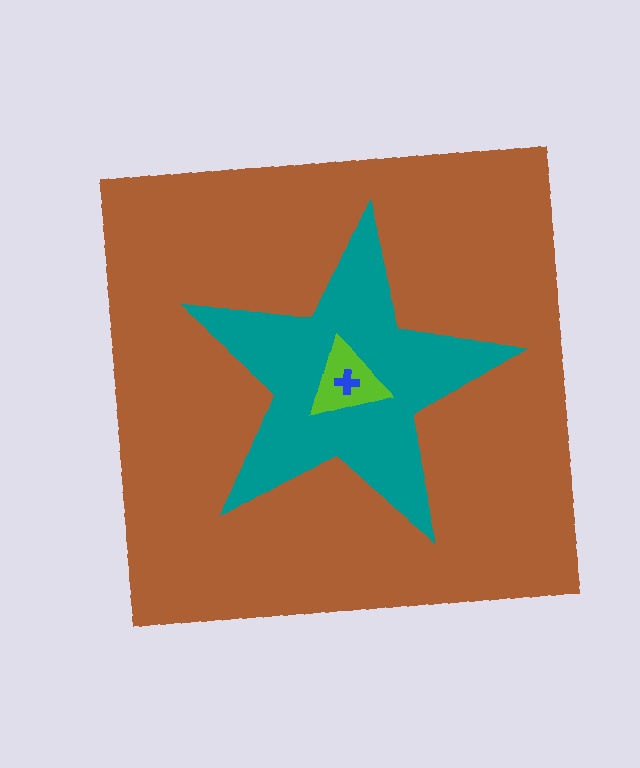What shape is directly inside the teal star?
The lime triangle.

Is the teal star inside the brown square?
Yes.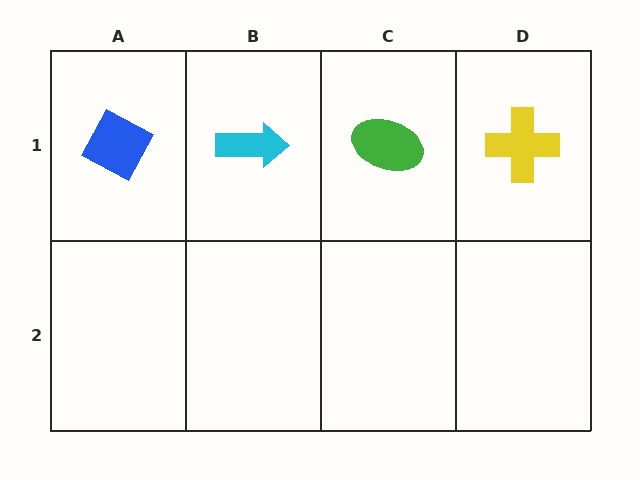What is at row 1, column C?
A green ellipse.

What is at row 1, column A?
A blue diamond.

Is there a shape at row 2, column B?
No, that cell is empty.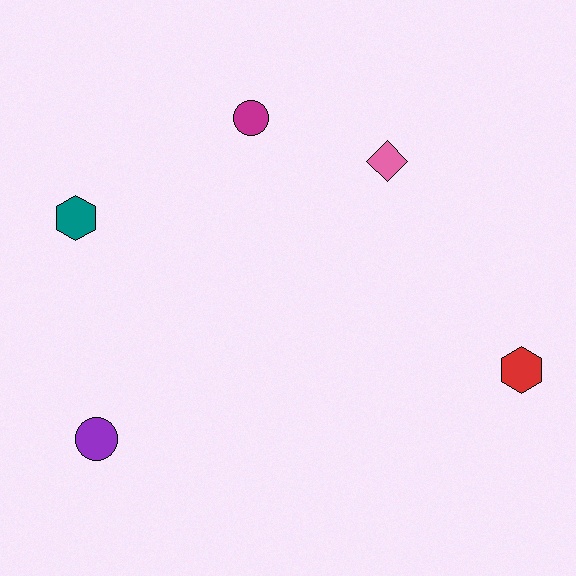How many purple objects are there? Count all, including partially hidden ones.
There is 1 purple object.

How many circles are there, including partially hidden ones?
There are 2 circles.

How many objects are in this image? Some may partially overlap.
There are 5 objects.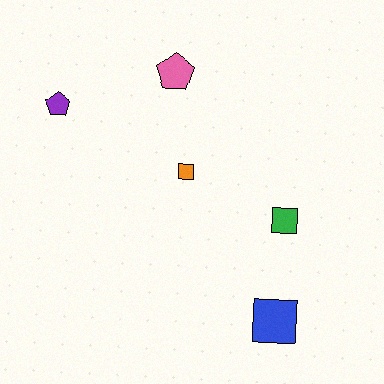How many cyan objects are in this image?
There are no cyan objects.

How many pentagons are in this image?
There are 2 pentagons.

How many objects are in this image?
There are 5 objects.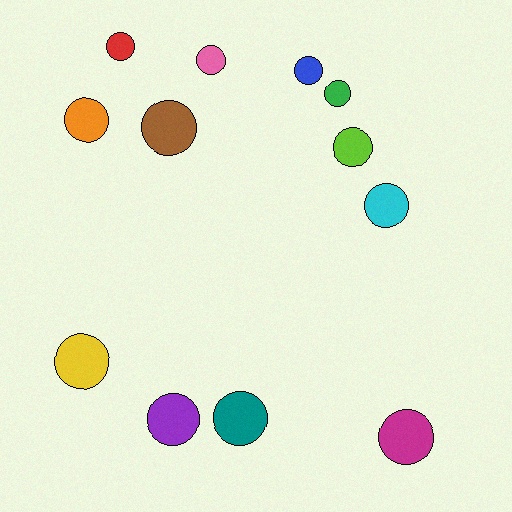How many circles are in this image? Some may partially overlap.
There are 12 circles.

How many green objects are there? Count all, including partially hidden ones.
There is 1 green object.